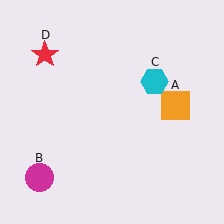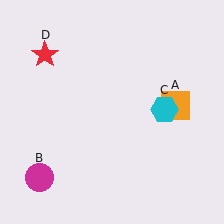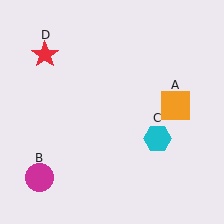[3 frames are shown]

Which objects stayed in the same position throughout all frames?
Orange square (object A) and magenta circle (object B) and red star (object D) remained stationary.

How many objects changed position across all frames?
1 object changed position: cyan hexagon (object C).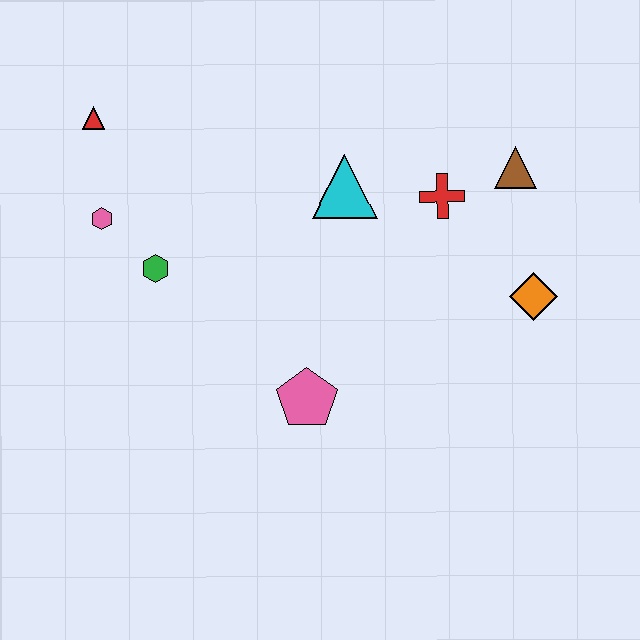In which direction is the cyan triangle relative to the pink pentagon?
The cyan triangle is above the pink pentagon.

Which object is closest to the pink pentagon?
The green hexagon is closest to the pink pentagon.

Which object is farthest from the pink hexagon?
The orange diamond is farthest from the pink hexagon.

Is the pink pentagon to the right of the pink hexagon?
Yes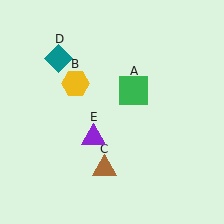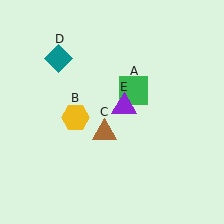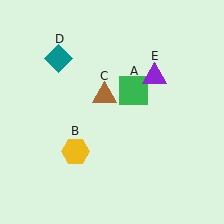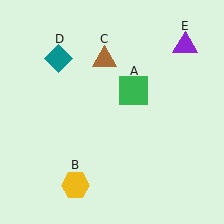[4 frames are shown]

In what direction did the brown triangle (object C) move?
The brown triangle (object C) moved up.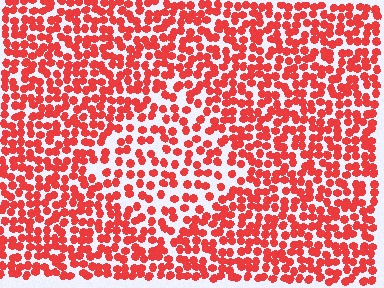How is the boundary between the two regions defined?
The boundary is defined by a change in element density (approximately 1.6x ratio). All elements are the same color, size, and shape.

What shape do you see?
I see a diamond.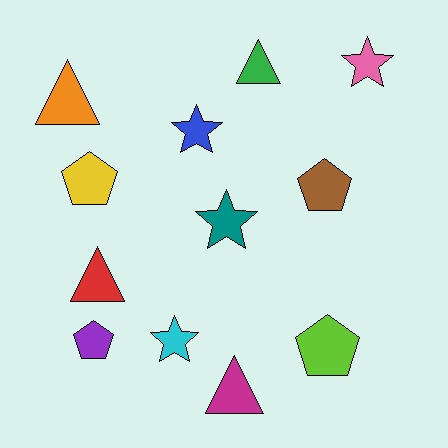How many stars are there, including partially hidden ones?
There are 4 stars.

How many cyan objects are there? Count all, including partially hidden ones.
There is 1 cyan object.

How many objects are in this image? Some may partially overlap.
There are 12 objects.